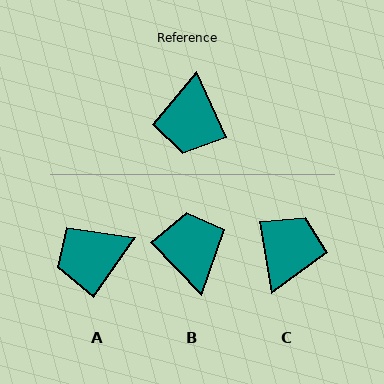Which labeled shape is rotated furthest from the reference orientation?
C, about 165 degrees away.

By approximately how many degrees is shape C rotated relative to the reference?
Approximately 165 degrees counter-clockwise.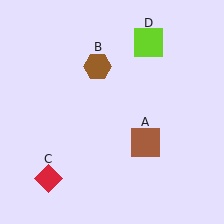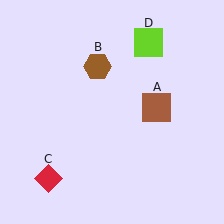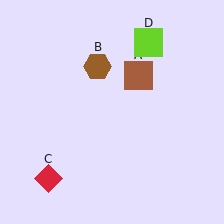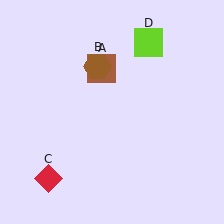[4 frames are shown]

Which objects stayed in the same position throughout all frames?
Brown hexagon (object B) and red diamond (object C) and lime square (object D) remained stationary.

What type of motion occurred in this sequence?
The brown square (object A) rotated counterclockwise around the center of the scene.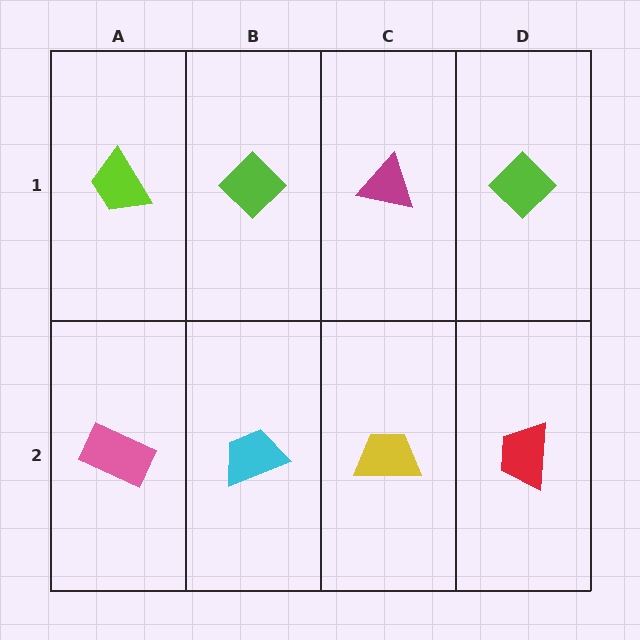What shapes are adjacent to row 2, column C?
A magenta triangle (row 1, column C), a cyan trapezoid (row 2, column B), a red trapezoid (row 2, column D).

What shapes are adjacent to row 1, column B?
A cyan trapezoid (row 2, column B), a lime trapezoid (row 1, column A), a magenta triangle (row 1, column C).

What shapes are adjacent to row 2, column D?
A lime diamond (row 1, column D), a yellow trapezoid (row 2, column C).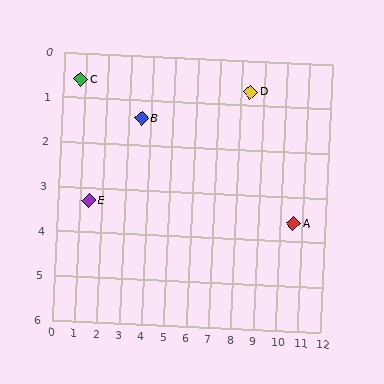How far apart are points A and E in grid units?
Points A and E are about 9.2 grid units apart.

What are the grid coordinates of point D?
Point D is at approximately (8.4, 0.7).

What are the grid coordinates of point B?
Point B is at approximately (3.6, 1.4).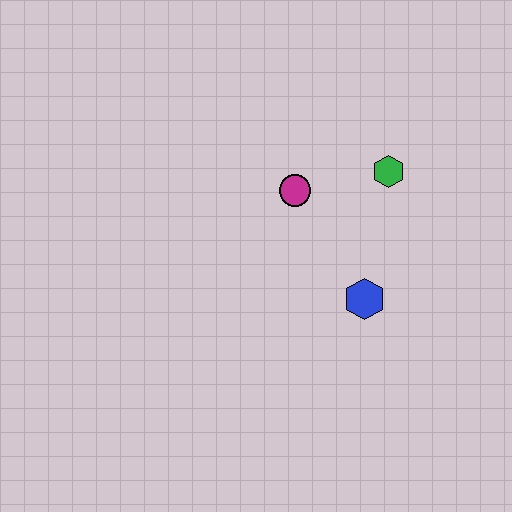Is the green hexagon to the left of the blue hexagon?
No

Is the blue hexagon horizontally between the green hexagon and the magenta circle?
Yes